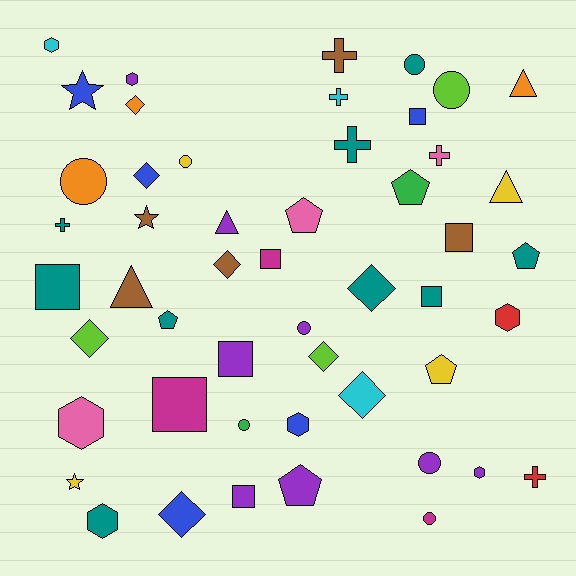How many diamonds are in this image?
There are 8 diamonds.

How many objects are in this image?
There are 50 objects.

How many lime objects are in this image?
There are 3 lime objects.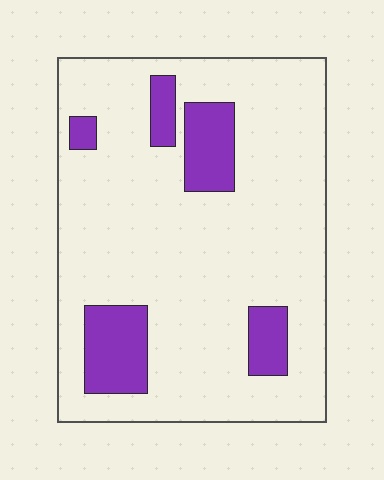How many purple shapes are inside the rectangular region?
5.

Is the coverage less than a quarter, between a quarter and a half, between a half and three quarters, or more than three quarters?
Less than a quarter.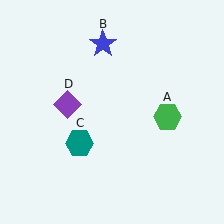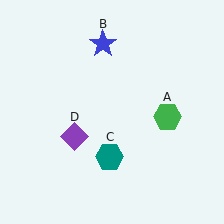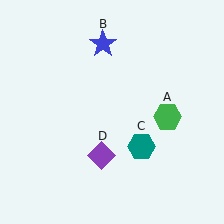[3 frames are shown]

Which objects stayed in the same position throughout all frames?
Green hexagon (object A) and blue star (object B) remained stationary.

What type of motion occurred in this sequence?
The teal hexagon (object C), purple diamond (object D) rotated counterclockwise around the center of the scene.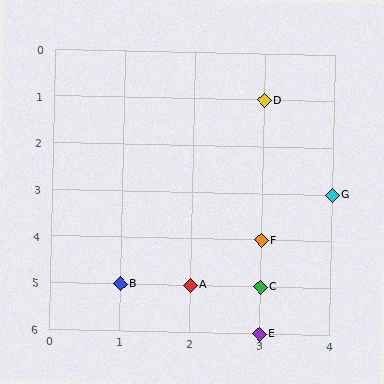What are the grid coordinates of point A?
Point A is at grid coordinates (2, 5).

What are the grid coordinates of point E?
Point E is at grid coordinates (3, 6).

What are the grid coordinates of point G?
Point G is at grid coordinates (4, 3).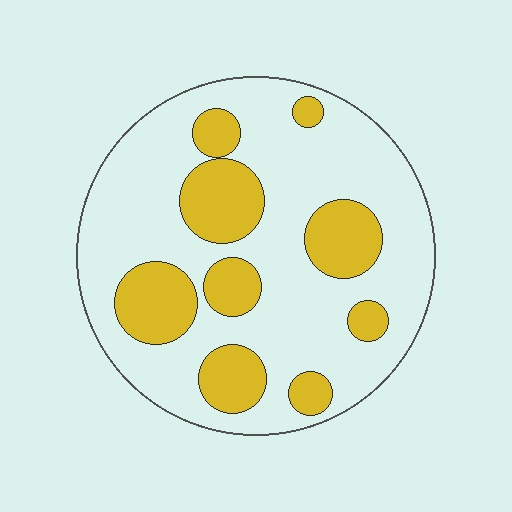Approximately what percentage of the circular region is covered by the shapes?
Approximately 30%.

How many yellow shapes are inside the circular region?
9.